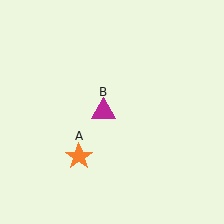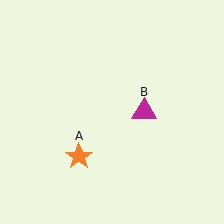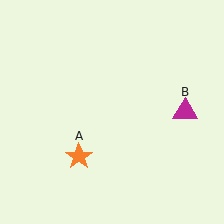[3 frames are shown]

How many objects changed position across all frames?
1 object changed position: magenta triangle (object B).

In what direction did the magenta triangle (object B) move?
The magenta triangle (object B) moved right.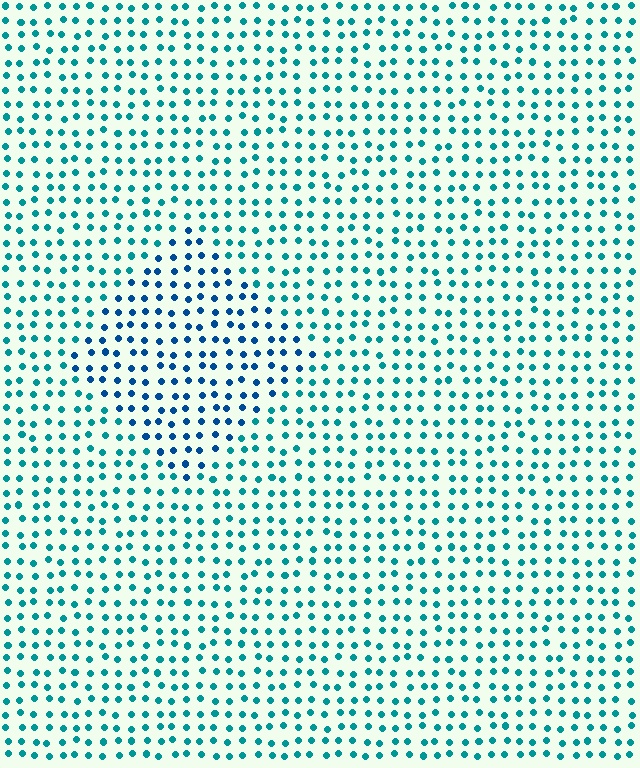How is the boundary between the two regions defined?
The boundary is defined purely by a slight shift in hue (about 30 degrees). Spacing, size, and orientation are identical on both sides.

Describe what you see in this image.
The image is filled with small teal elements in a uniform arrangement. A diamond-shaped region is visible where the elements are tinted to a slightly different hue, forming a subtle color boundary.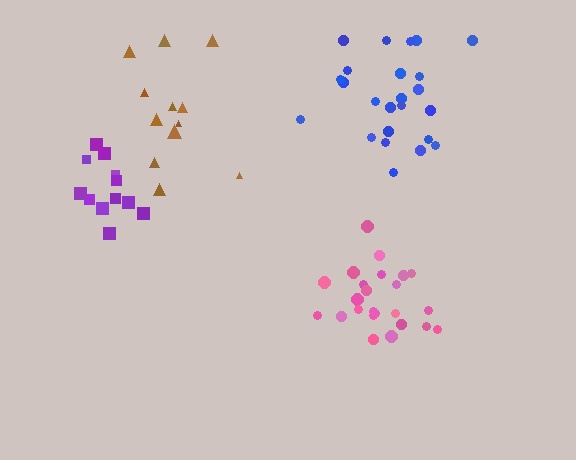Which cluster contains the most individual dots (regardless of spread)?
Blue (24).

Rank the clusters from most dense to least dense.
pink, blue, purple, brown.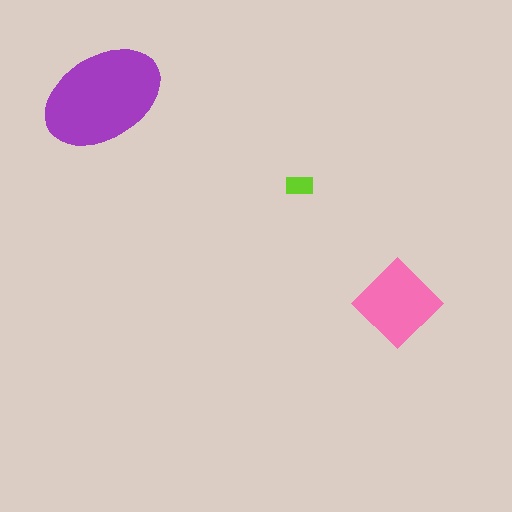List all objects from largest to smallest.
The purple ellipse, the pink diamond, the lime rectangle.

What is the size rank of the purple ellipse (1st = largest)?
1st.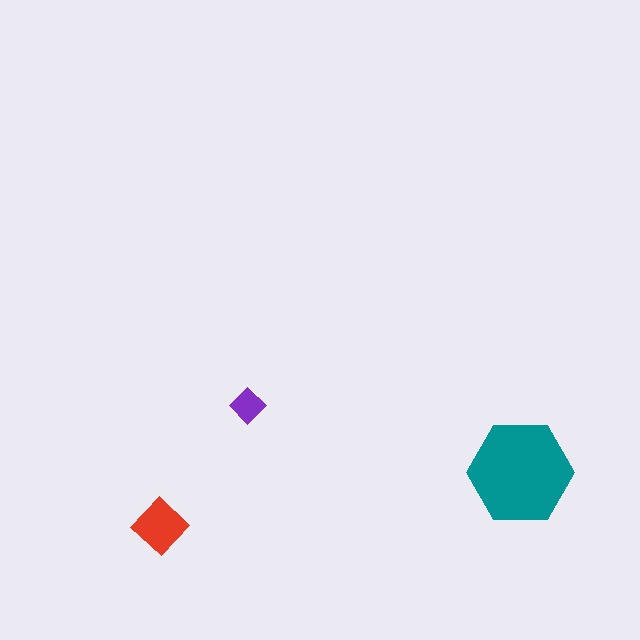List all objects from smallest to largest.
The purple diamond, the red diamond, the teal hexagon.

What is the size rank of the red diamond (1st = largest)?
2nd.